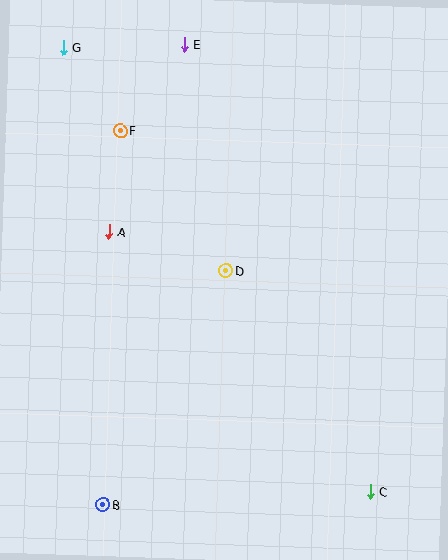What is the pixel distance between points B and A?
The distance between B and A is 273 pixels.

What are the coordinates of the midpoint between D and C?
The midpoint between D and C is at (298, 381).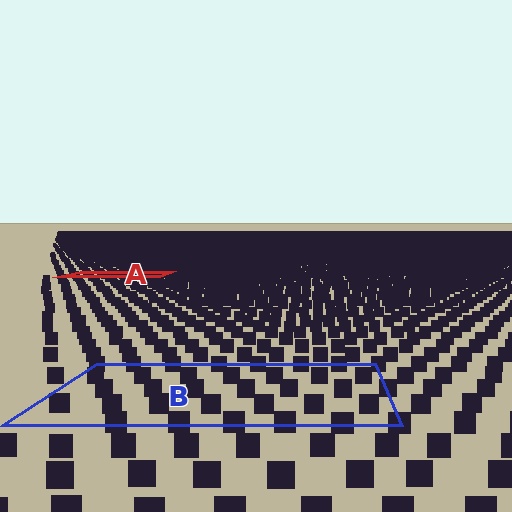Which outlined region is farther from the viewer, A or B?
Region A is farther from the viewer — the texture elements inside it appear smaller and more densely packed.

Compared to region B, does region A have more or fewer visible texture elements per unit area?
Region A has more texture elements per unit area — they are packed more densely because it is farther away.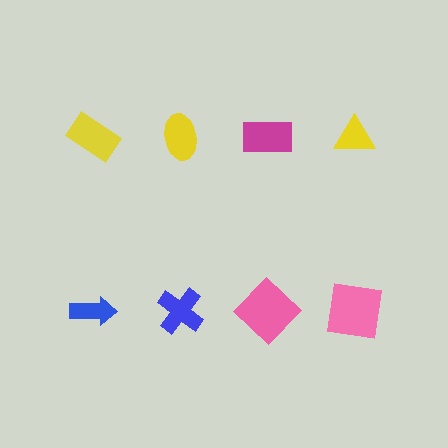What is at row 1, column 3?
A magenta rectangle.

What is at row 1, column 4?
A yellow triangle.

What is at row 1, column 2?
A yellow ellipse.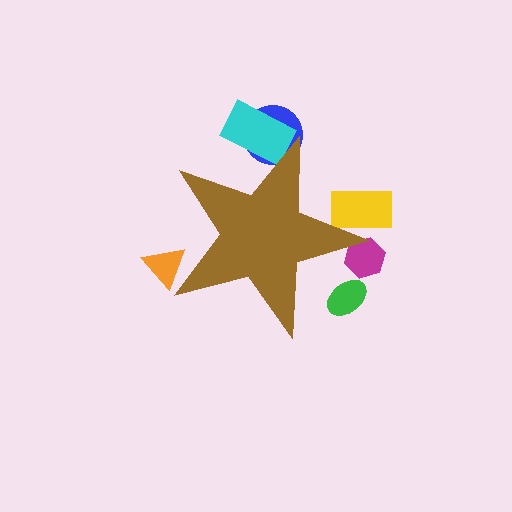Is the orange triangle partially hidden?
Yes, the orange triangle is partially hidden behind the brown star.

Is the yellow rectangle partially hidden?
Yes, the yellow rectangle is partially hidden behind the brown star.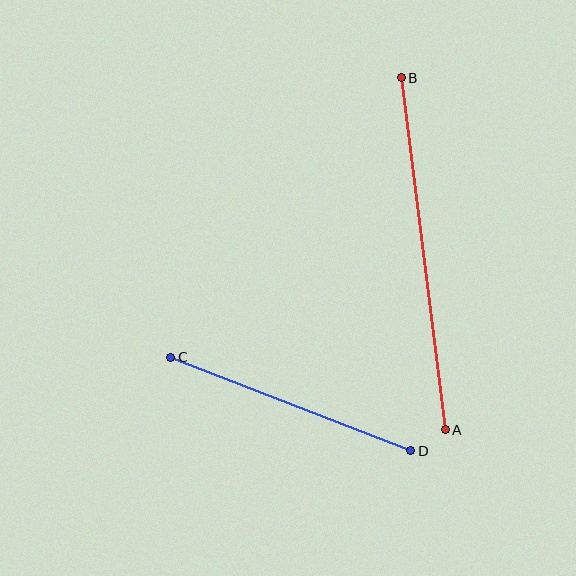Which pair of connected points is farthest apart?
Points A and B are farthest apart.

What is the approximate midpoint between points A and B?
The midpoint is at approximately (423, 254) pixels.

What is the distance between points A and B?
The distance is approximately 355 pixels.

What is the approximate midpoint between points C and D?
The midpoint is at approximately (291, 404) pixels.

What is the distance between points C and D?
The distance is approximately 257 pixels.